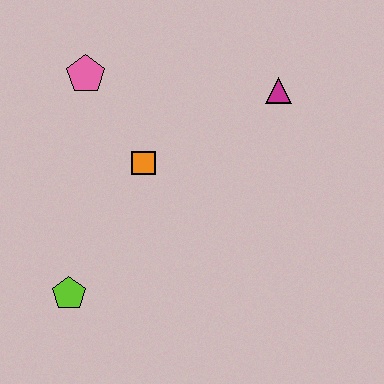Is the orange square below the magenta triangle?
Yes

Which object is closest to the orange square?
The pink pentagon is closest to the orange square.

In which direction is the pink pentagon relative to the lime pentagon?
The pink pentagon is above the lime pentagon.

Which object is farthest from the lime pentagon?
The magenta triangle is farthest from the lime pentagon.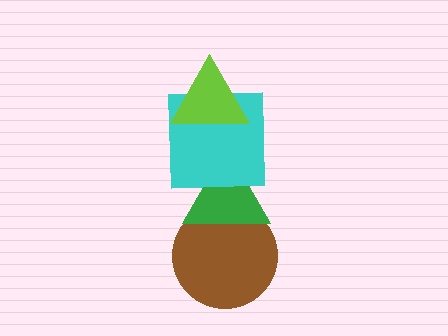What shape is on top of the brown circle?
The green triangle is on top of the brown circle.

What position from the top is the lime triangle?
The lime triangle is 1st from the top.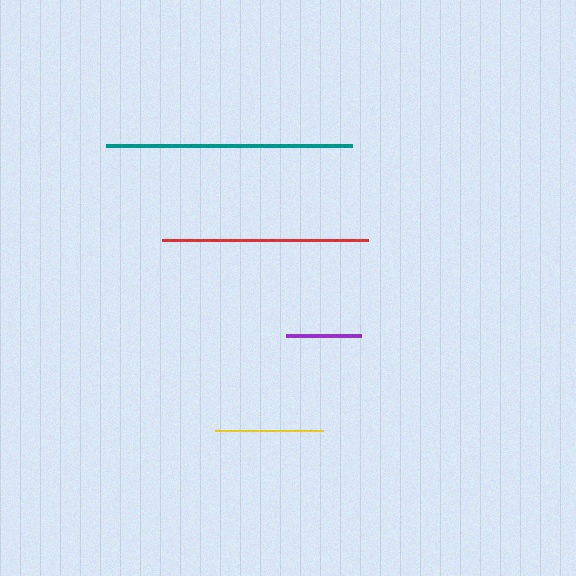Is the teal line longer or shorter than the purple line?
The teal line is longer than the purple line.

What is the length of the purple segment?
The purple segment is approximately 75 pixels long.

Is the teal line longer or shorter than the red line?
The teal line is longer than the red line.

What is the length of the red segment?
The red segment is approximately 207 pixels long.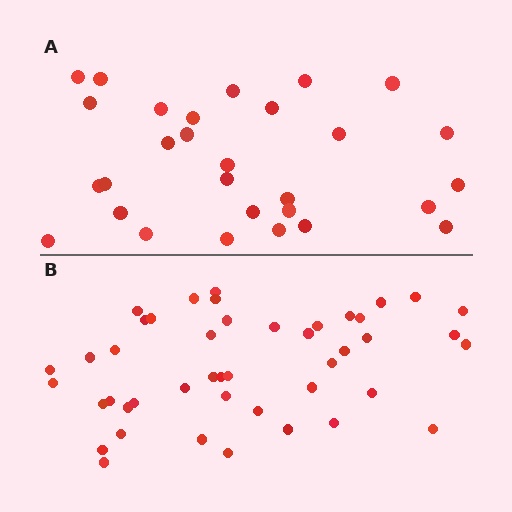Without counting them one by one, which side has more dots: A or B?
Region B (the bottom region) has more dots.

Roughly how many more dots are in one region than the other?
Region B has approximately 15 more dots than region A.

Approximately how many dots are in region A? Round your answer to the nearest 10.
About 30 dots. (The exact count is 29, which rounds to 30.)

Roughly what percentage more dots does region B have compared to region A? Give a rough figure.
About 55% more.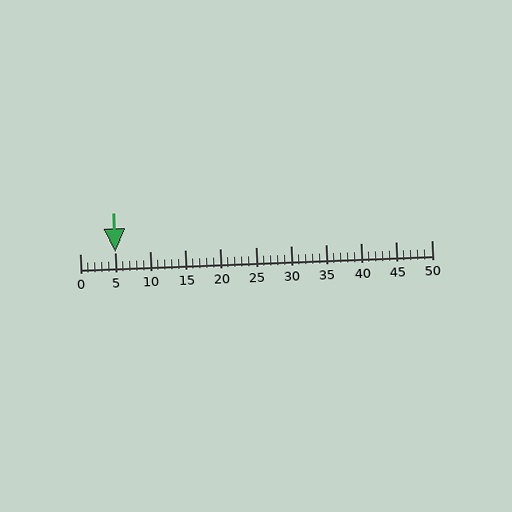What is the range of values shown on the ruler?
The ruler shows values from 0 to 50.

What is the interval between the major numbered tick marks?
The major tick marks are spaced 5 units apart.